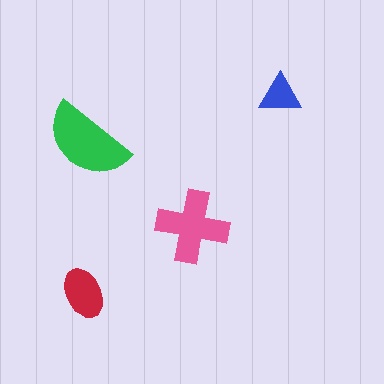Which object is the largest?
The green semicircle.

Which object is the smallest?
The blue triangle.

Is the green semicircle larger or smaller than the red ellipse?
Larger.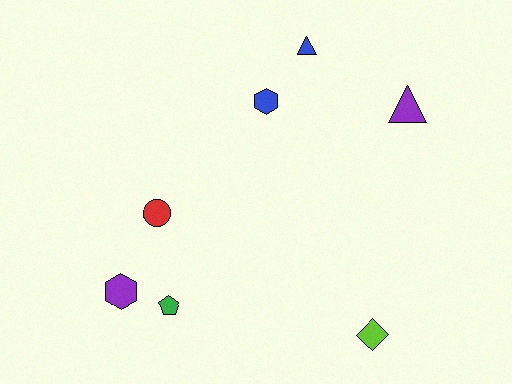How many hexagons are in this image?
There are 2 hexagons.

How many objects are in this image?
There are 7 objects.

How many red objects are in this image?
There is 1 red object.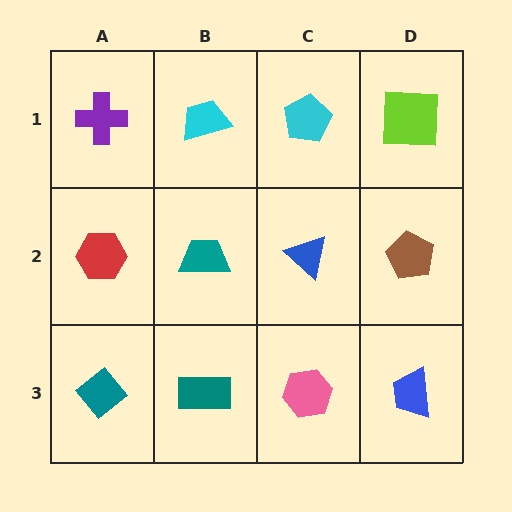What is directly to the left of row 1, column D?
A cyan pentagon.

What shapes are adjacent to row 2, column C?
A cyan pentagon (row 1, column C), a pink hexagon (row 3, column C), a teal trapezoid (row 2, column B), a brown pentagon (row 2, column D).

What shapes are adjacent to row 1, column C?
A blue triangle (row 2, column C), a cyan trapezoid (row 1, column B), a lime square (row 1, column D).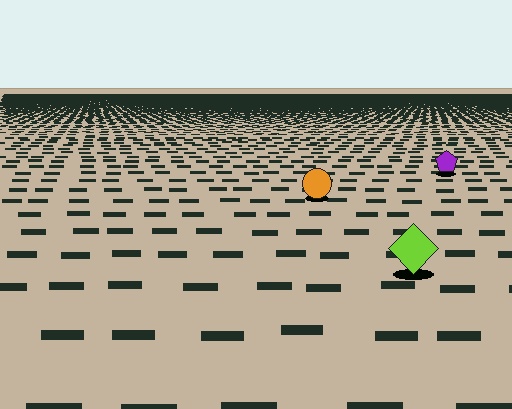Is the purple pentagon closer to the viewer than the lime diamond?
No. The lime diamond is closer — you can tell from the texture gradient: the ground texture is coarser near it.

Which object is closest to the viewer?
The lime diamond is closest. The texture marks near it are larger and more spread out.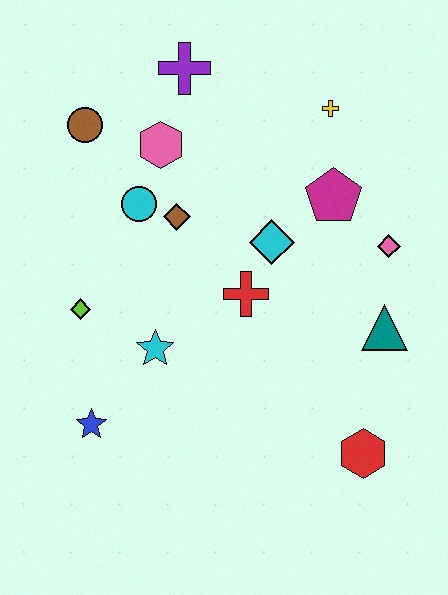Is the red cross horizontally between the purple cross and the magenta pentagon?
Yes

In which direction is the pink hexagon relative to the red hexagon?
The pink hexagon is above the red hexagon.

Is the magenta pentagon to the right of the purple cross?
Yes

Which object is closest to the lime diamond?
The cyan star is closest to the lime diamond.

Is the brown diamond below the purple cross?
Yes